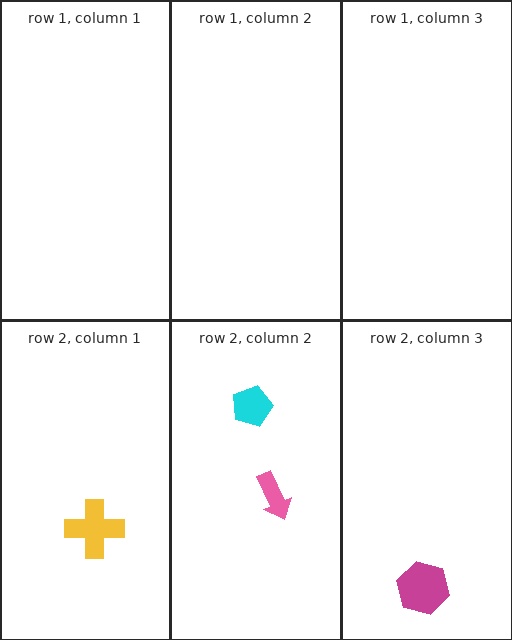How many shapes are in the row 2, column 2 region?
2.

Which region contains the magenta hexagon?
The row 2, column 3 region.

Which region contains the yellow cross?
The row 2, column 1 region.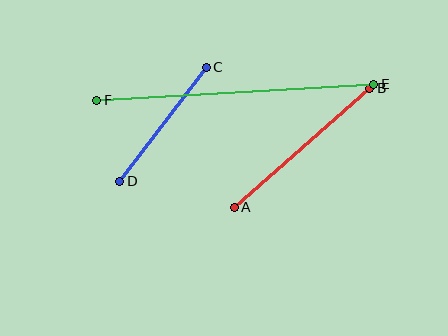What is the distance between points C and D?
The distance is approximately 143 pixels.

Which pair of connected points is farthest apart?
Points E and F are farthest apart.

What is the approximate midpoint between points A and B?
The midpoint is at approximately (302, 148) pixels.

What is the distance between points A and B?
The distance is approximately 180 pixels.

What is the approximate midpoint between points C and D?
The midpoint is at approximately (163, 124) pixels.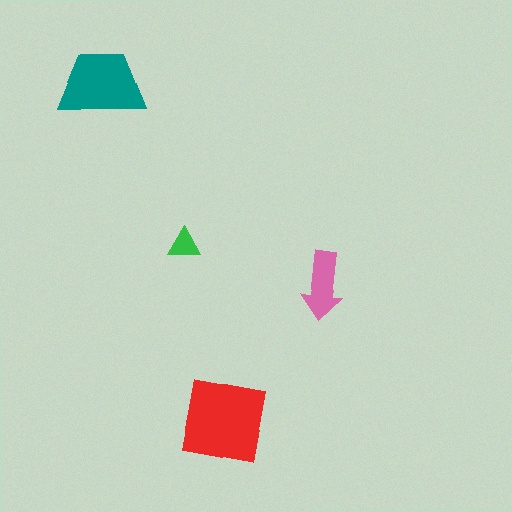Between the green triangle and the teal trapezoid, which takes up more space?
The teal trapezoid.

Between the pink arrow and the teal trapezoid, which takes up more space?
The teal trapezoid.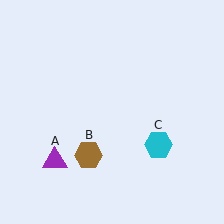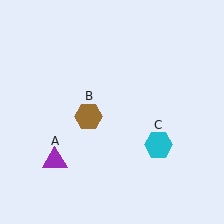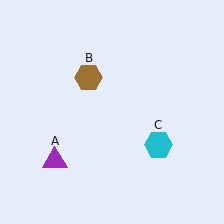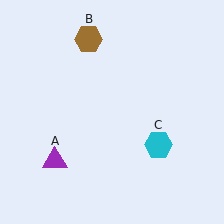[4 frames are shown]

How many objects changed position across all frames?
1 object changed position: brown hexagon (object B).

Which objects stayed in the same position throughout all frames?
Purple triangle (object A) and cyan hexagon (object C) remained stationary.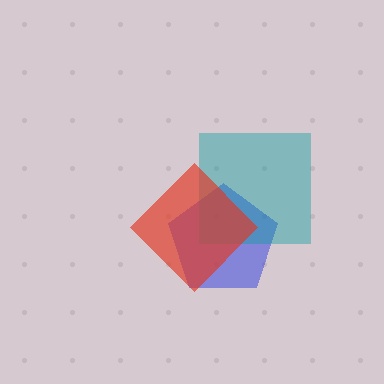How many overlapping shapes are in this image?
There are 3 overlapping shapes in the image.